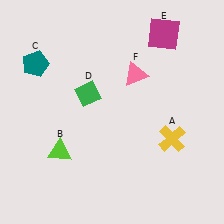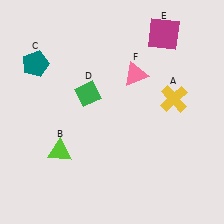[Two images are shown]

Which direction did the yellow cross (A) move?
The yellow cross (A) moved up.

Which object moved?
The yellow cross (A) moved up.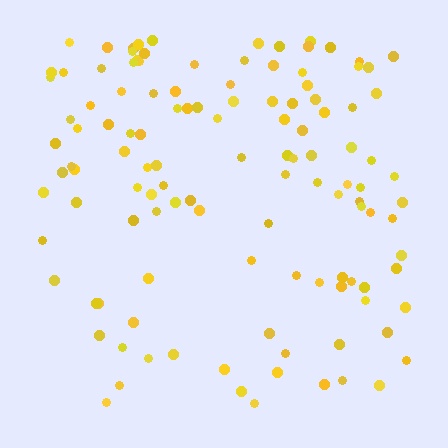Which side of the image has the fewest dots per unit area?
The bottom.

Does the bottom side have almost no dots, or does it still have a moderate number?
Still a moderate number, just noticeably fewer than the top.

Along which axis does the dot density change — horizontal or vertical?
Vertical.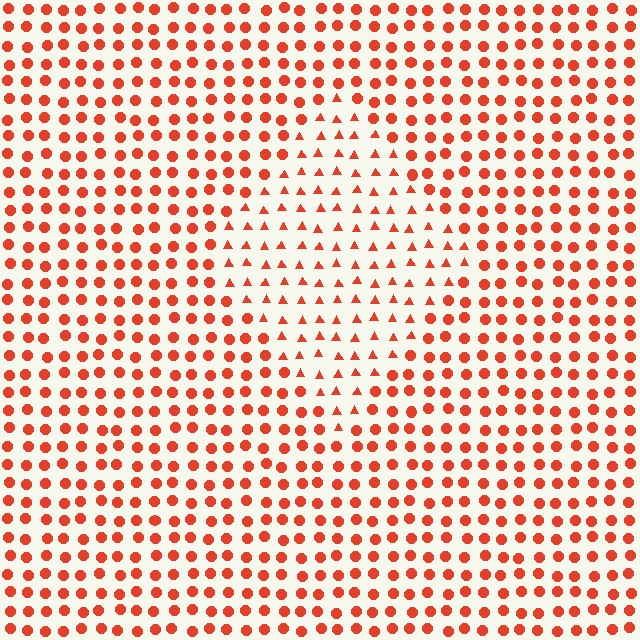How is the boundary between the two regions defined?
The boundary is defined by a change in element shape: triangles inside vs. circles outside. All elements share the same color and spacing.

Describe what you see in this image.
The image is filled with small red elements arranged in a uniform grid. A diamond-shaped region contains triangles, while the surrounding area contains circles. The boundary is defined purely by the change in element shape.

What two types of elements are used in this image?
The image uses triangles inside the diamond region and circles outside it.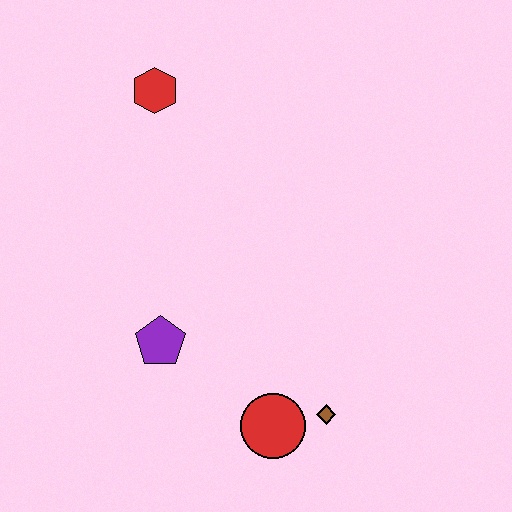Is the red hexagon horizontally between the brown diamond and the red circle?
No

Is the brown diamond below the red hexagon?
Yes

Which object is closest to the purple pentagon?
The red circle is closest to the purple pentagon.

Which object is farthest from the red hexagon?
The brown diamond is farthest from the red hexagon.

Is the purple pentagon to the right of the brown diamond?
No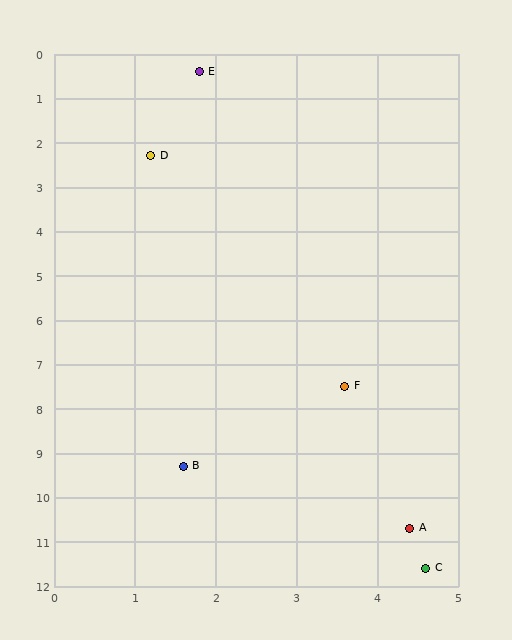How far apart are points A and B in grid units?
Points A and B are about 3.1 grid units apart.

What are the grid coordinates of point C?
Point C is at approximately (4.6, 11.6).